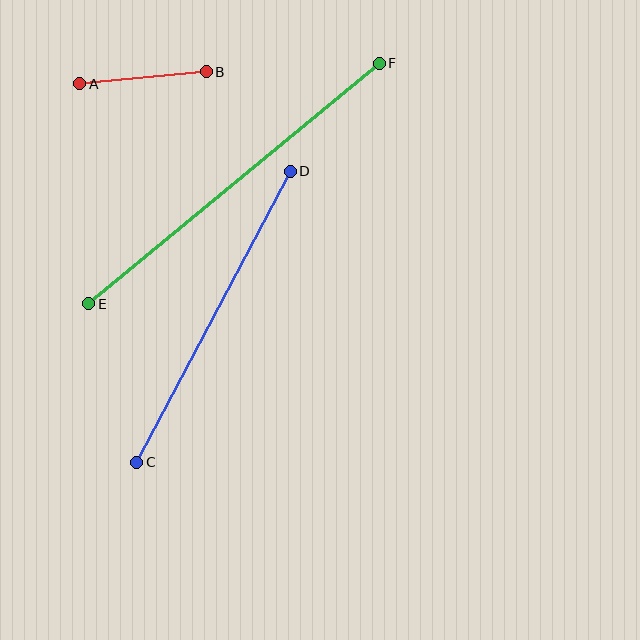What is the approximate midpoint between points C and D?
The midpoint is at approximately (213, 317) pixels.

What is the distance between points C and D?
The distance is approximately 329 pixels.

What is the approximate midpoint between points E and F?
The midpoint is at approximately (234, 184) pixels.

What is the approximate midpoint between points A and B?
The midpoint is at approximately (143, 78) pixels.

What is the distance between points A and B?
The distance is approximately 127 pixels.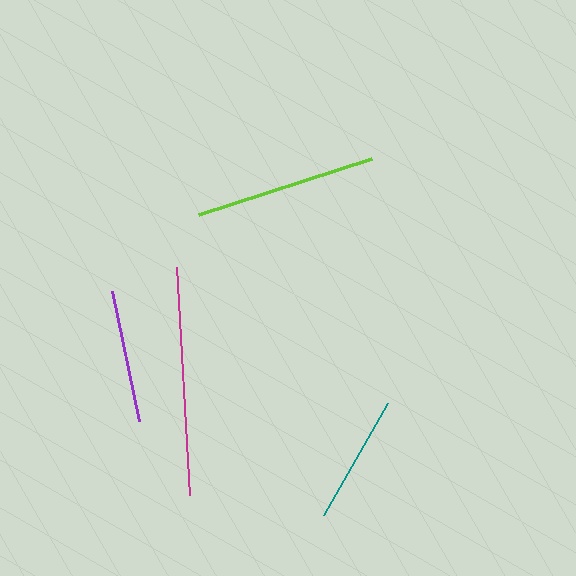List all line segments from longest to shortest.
From longest to shortest: magenta, lime, purple, teal.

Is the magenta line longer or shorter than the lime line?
The magenta line is longer than the lime line.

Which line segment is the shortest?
The teal line is the shortest at approximately 128 pixels.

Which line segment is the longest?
The magenta line is the longest at approximately 229 pixels.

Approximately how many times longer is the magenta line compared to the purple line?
The magenta line is approximately 1.7 times the length of the purple line.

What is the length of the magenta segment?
The magenta segment is approximately 229 pixels long.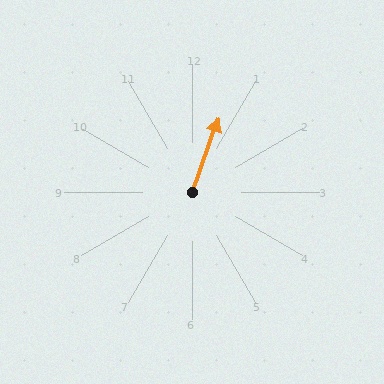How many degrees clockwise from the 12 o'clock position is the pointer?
Approximately 20 degrees.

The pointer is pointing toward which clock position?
Roughly 1 o'clock.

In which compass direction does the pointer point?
North.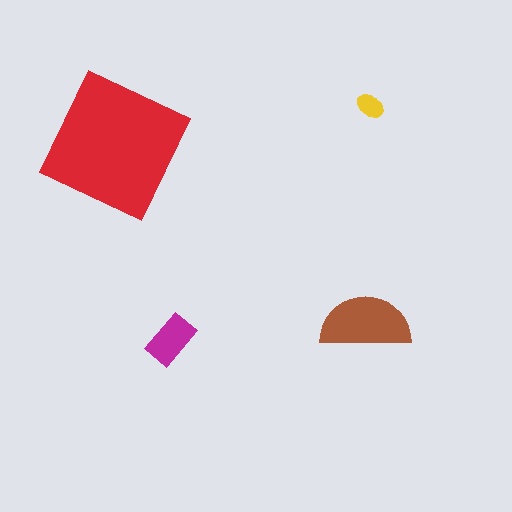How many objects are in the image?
There are 4 objects in the image.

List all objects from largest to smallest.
The red square, the brown semicircle, the magenta rectangle, the yellow ellipse.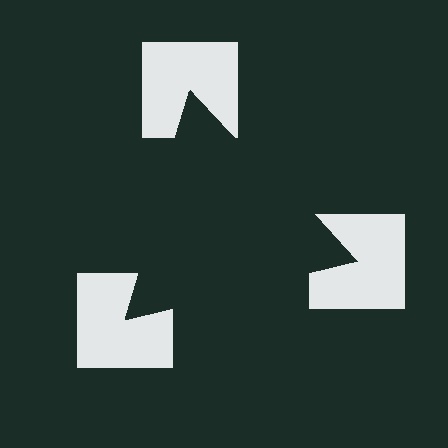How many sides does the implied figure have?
3 sides.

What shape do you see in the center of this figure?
An illusory triangle — its edges are inferred from the aligned wedge cuts in the notched squares, not physically drawn.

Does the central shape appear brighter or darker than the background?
It typically appears slightly darker than the background, even though no actual brightness change is drawn.